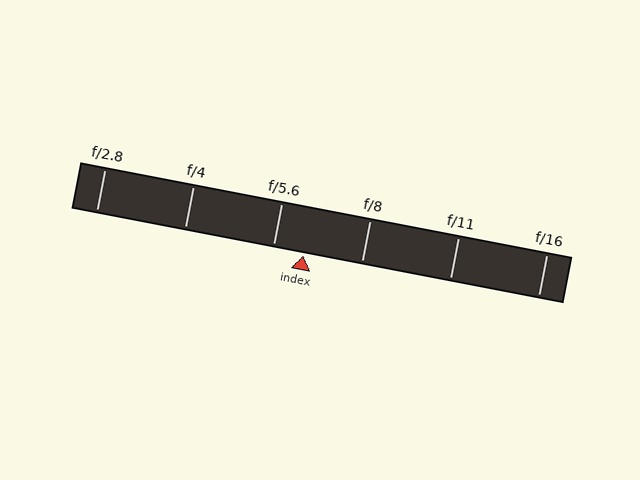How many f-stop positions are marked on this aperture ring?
There are 6 f-stop positions marked.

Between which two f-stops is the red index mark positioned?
The index mark is between f/5.6 and f/8.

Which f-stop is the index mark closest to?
The index mark is closest to f/5.6.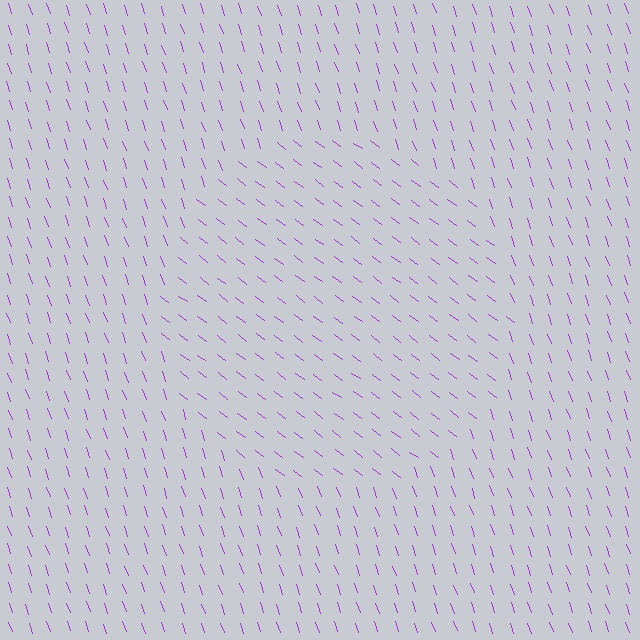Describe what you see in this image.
The image is filled with small purple line segments. A circle region in the image has lines oriented differently from the surrounding lines, creating a visible texture boundary.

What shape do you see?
I see a circle.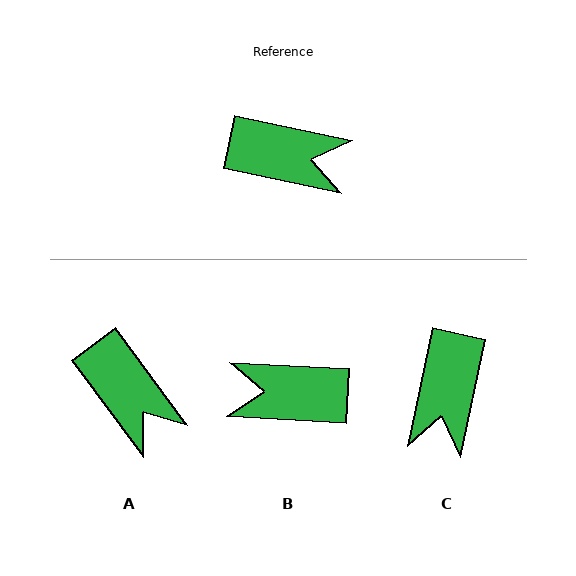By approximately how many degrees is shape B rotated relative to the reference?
Approximately 171 degrees clockwise.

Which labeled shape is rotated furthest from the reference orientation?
B, about 171 degrees away.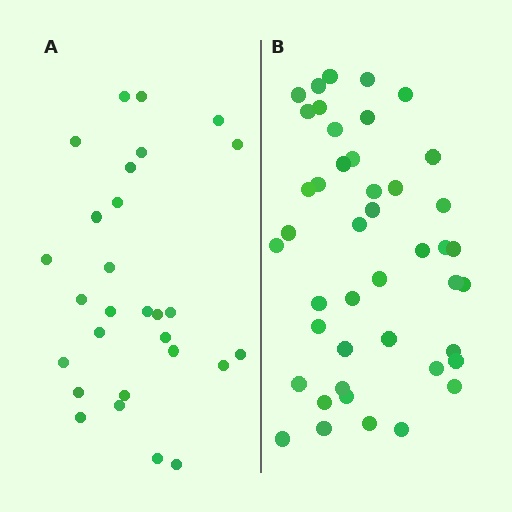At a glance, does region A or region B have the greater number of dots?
Region B (the right region) has more dots.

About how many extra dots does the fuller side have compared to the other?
Region B has approximately 15 more dots than region A.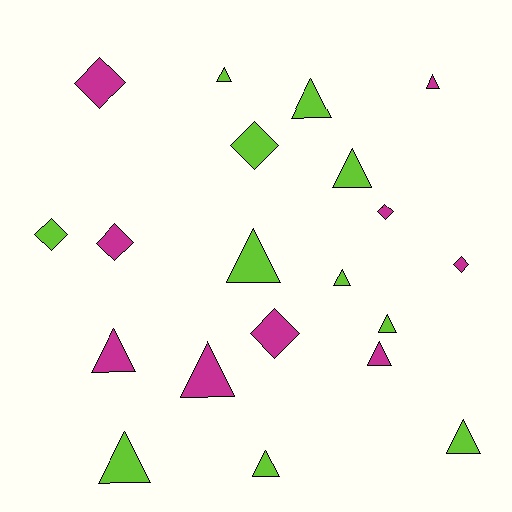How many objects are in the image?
There are 20 objects.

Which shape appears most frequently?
Triangle, with 13 objects.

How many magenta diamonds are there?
There are 5 magenta diamonds.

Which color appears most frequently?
Lime, with 11 objects.